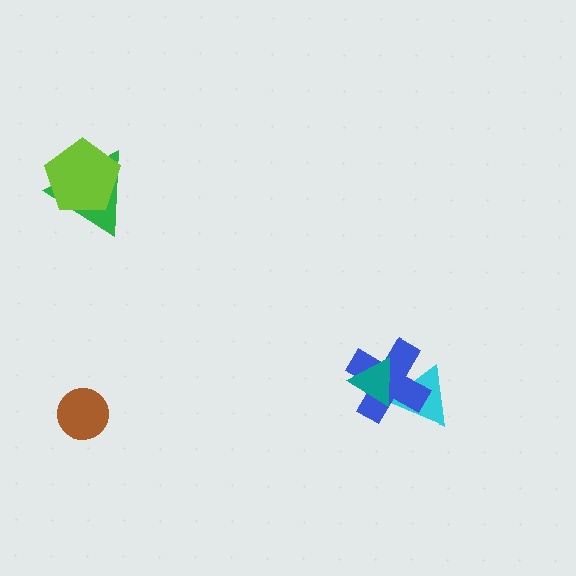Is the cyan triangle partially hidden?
Yes, it is partially covered by another shape.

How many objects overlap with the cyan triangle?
2 objects overlap with the cyan triangle.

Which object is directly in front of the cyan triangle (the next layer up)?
The blue cross is directly in front of the cyan triangle.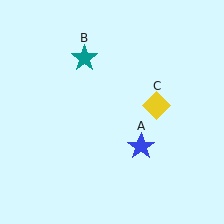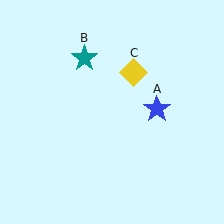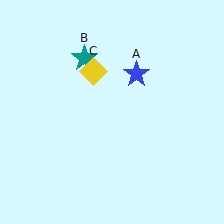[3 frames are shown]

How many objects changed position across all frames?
2 objects changed position: blue star (object A), yellow diamond (object C).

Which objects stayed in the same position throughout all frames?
Teal star (object B) remained stationary.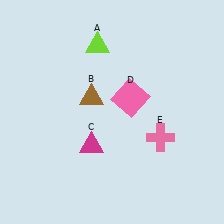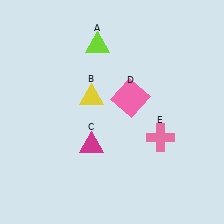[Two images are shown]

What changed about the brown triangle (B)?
In Image 1, B is brown. In Image 2, it changed to yellow.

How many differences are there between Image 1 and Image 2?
There is 1 difference between the two images.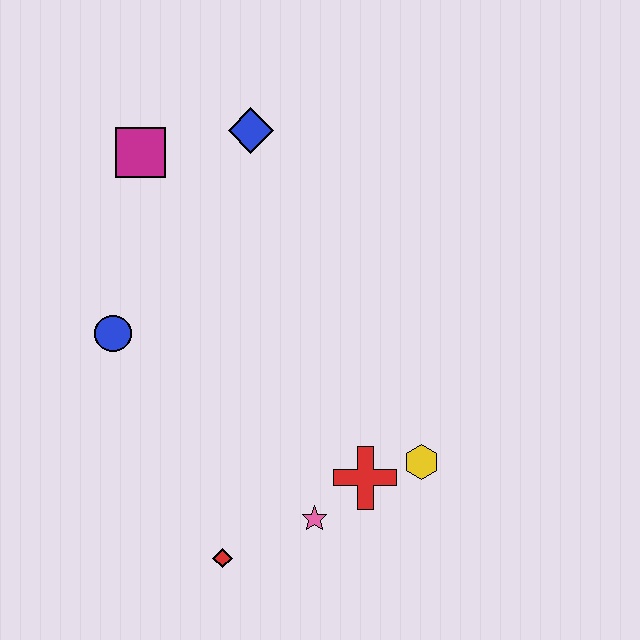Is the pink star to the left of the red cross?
Yes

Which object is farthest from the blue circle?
The yellow hexagon is farthest from the blue circle.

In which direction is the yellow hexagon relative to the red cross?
The yellow hexagon is to the right of the red cross.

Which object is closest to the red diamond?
The pink star is closest to the red diamond.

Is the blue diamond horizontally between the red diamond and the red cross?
Yes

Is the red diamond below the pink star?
Yes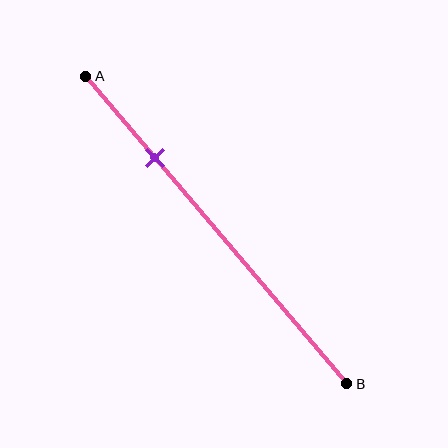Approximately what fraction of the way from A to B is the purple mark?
The purple mark is approximately 25% of the way from A to B.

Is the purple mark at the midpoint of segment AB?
No, the mark is at about 25% from A, not at the 50% midpoint.